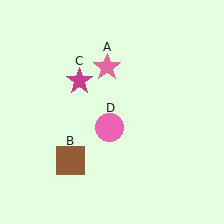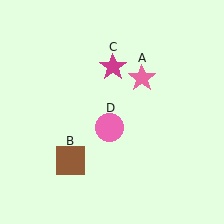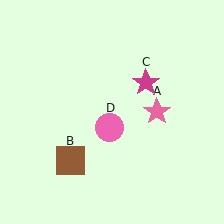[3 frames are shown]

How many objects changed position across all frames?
2 objects changed position: pink star (object A), magenta star (object C).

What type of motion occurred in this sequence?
The pink star (object A), magenta star (object C) rotated clockwise around the center of the scene.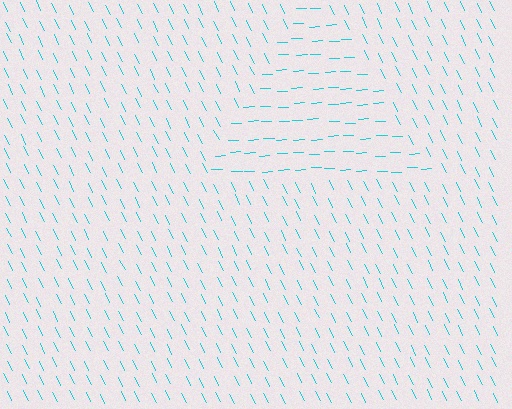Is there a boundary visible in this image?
Yes, there is a texture boundary formed by a change in line orientation.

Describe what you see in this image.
The image is filled with small cyan line segments. A triangle region in the image has lines oriented differently from the surrounding lines, creating a visible texture boundary.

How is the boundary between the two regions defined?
The boundary is defined purely by a change in line orientation (approximately 66 degrees difference). All lines are the same color and thickness.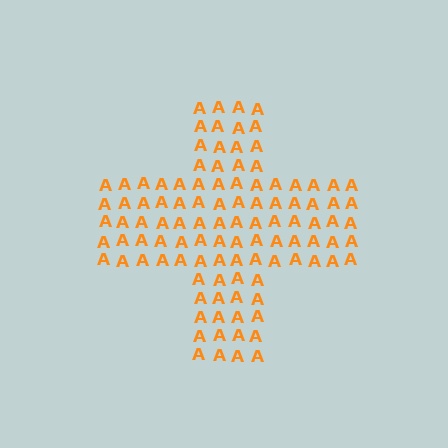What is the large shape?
The large shape is a cross.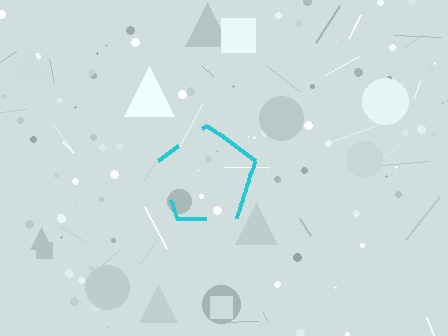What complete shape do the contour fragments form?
The contour fragments form a pentagon.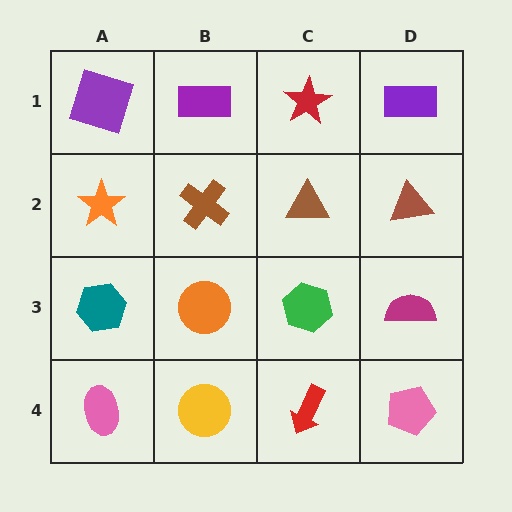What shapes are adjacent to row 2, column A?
A purple square (row 1, column A), a teal hexagon (row 3, column A), a brown cross (row 2, column B).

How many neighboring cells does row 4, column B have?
3.